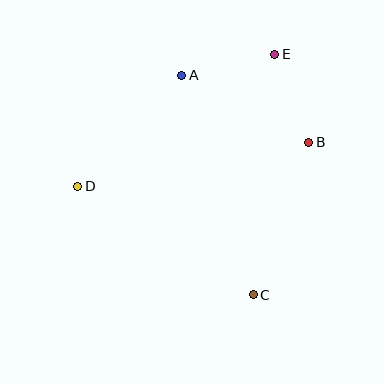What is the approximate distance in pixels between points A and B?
The distance between A and B is approximately 143 pixels.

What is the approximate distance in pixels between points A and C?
The distance between A and C is approximately 231 pixels.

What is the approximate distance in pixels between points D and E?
The distance between D and E is approximately 237 pixels.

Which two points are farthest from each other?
Points C and E are farthest from each other.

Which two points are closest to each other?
Points B and E are closest to each other.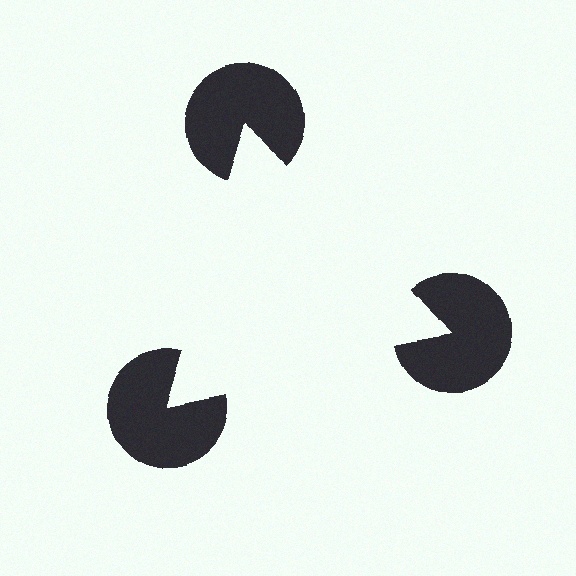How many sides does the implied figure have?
3 sides.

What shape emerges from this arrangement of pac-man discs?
An illusory triangle — its edges are inferred from the aligned wedge cuts in the pac-man discs, not physically drawn.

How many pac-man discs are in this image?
There are 3 — one at each vertex of the illusory triangle.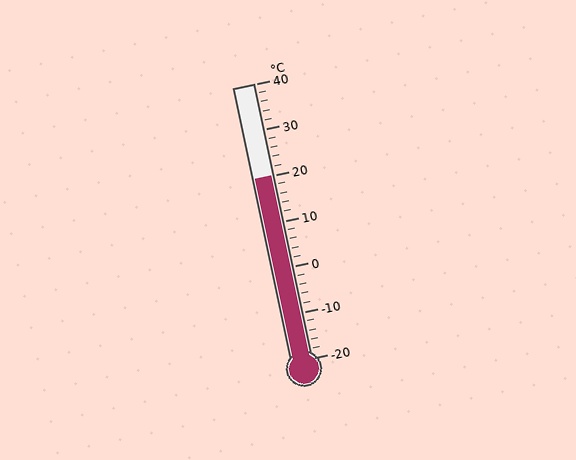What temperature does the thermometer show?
The thermometer shows approximately 20°C.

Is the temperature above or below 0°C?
The temperature is above 0°C.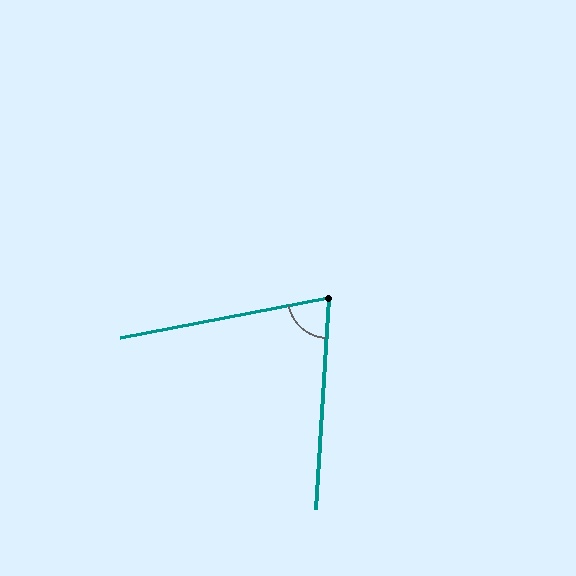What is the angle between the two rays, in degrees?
Approximately 76 degrees.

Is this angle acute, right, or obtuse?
It is acute.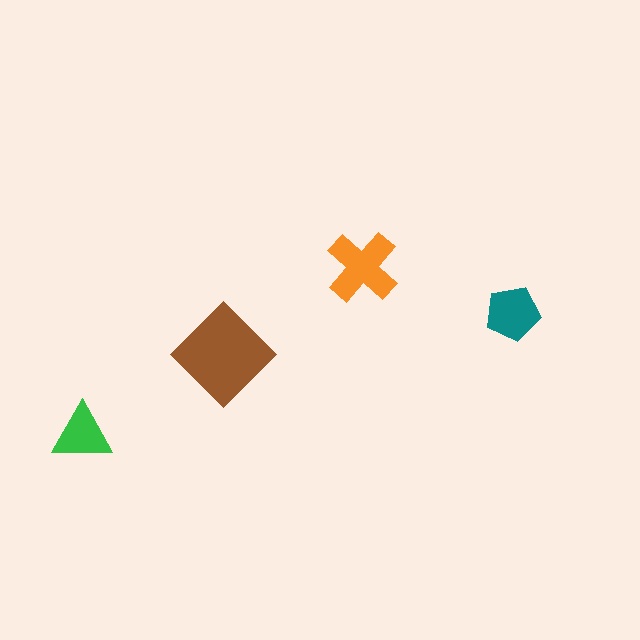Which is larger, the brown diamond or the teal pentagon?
The brown diamond.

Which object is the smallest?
The green triangle.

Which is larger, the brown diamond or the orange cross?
The brown diamond.